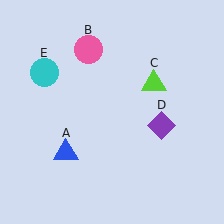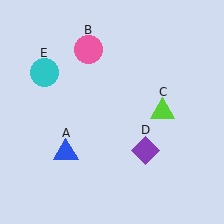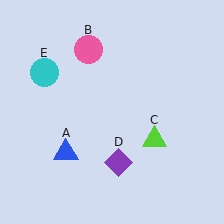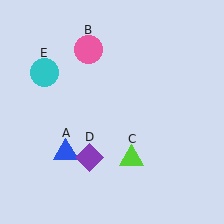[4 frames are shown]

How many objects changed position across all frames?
2 objects changed position: lime triangle (object C), purple diamond (object D).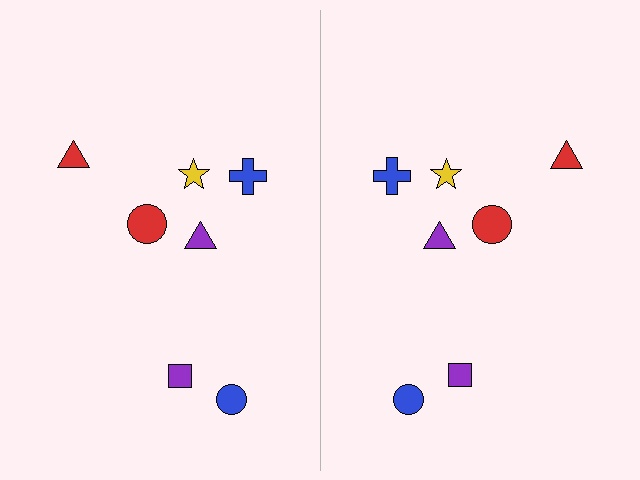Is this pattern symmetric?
Yes, this pattern has bilateral (reflection) symmetry.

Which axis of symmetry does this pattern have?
The pattern has a vertical axis of symmetry running through the center of the image.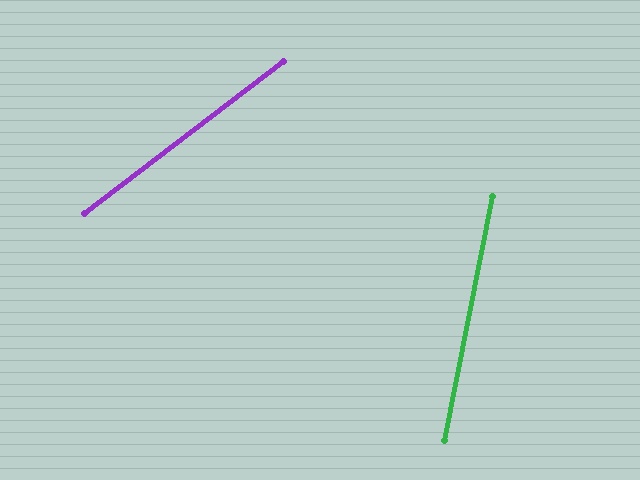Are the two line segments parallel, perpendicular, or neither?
Neither parallel nor perpendicular — they differ by about 41°.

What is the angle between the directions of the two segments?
Approximately 41 degrees.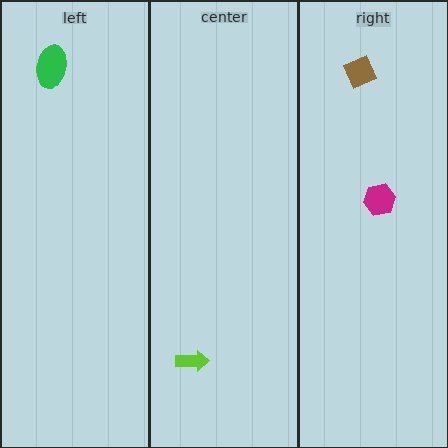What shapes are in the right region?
The magenta hexagon, the brown diamond.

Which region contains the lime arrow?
The center region.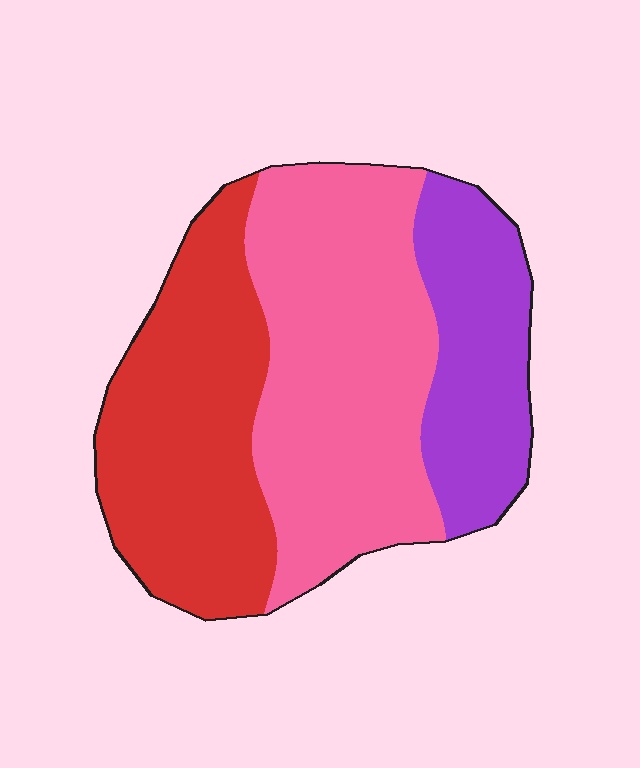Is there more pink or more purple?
Pink.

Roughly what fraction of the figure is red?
Red takes up about one third (1/3) of the figure.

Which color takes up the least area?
Purple, at roughly 20%.